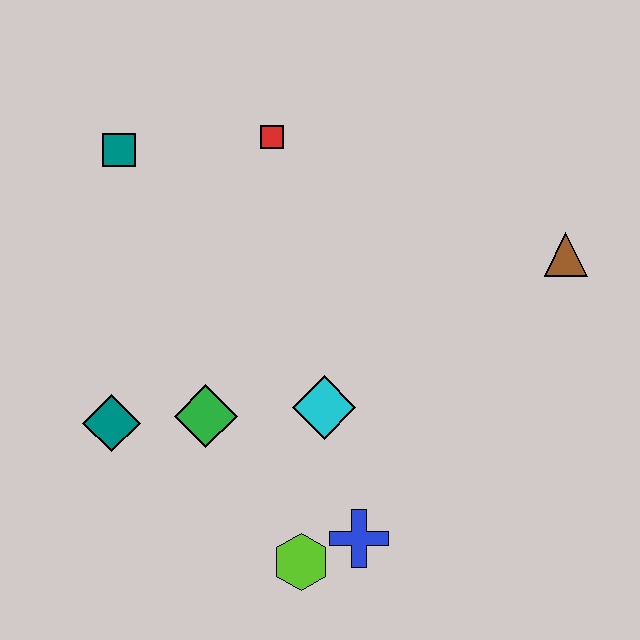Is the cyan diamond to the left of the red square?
No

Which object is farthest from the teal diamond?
The brown triangle is farthest from the teal diamond.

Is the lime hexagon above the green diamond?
No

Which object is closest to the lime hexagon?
The blue cross is closest to the lime hexagon.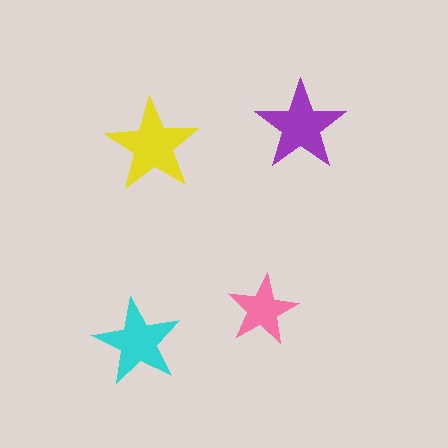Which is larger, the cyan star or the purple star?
The purple one.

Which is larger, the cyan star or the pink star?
The cyan one.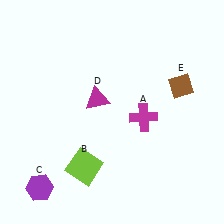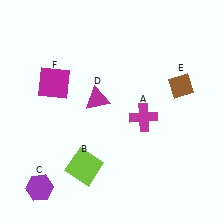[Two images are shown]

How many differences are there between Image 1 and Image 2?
There is 1 difference between the two images.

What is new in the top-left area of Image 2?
A magenta square (F) was added in the top-left area of Image 2.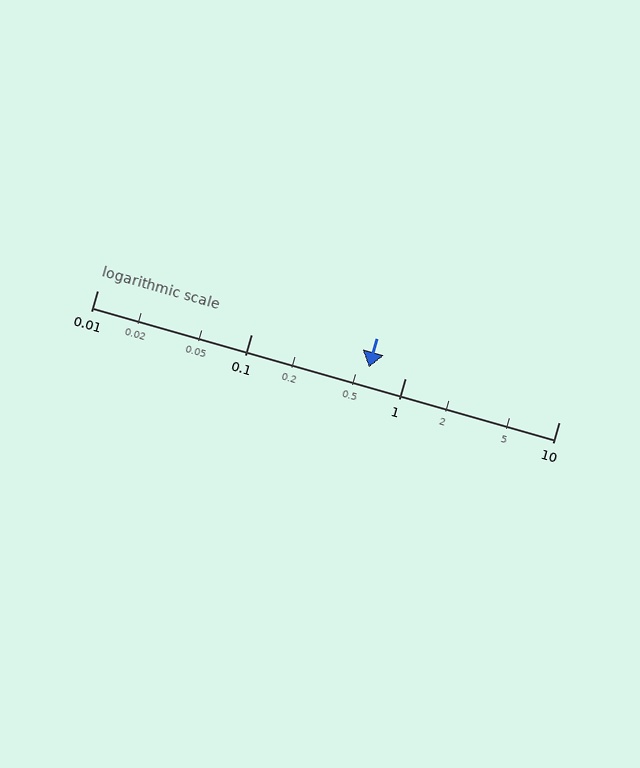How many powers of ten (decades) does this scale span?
The scale spans 3 decades, from 0.01 to 10.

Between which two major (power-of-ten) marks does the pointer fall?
The pointer is between 0.1 and 1.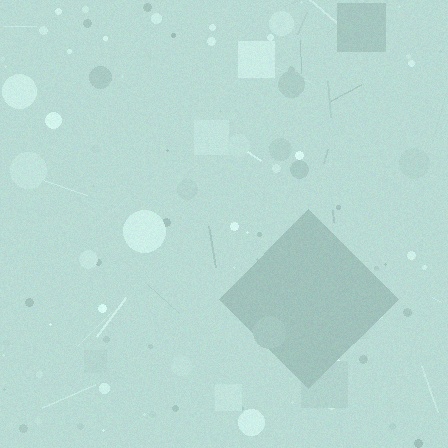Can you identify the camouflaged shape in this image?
The camouflaged shape is a diamond.